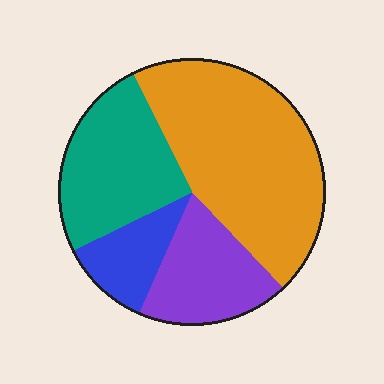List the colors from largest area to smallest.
From largest to smallest: orange, teal, purple, blue.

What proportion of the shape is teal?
Teal covers about 25% of the shape.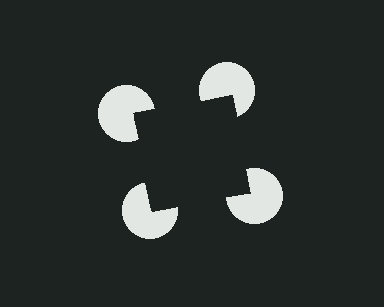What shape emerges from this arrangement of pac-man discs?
An illusory square — its edges are inferred from the aligned wedge cuts in the pac-man discs, not physically drawn.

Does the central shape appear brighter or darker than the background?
It typically appears slightly darker than the background, even though no actual brightness change is drawn.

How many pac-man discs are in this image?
There are 4 — one at each vertex of the illusory square.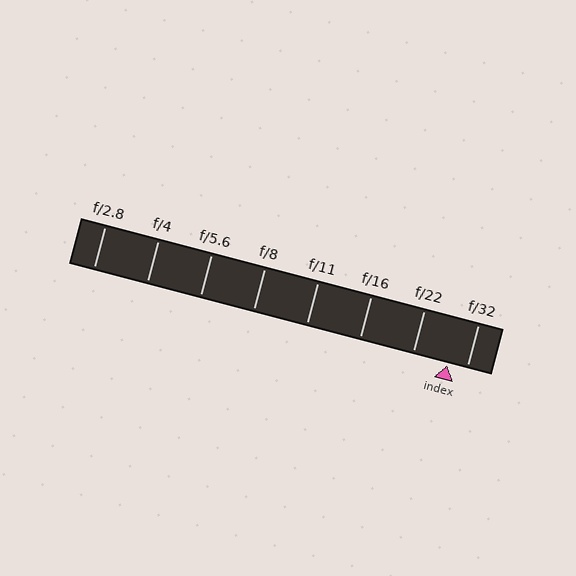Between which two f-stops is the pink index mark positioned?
The index mark is between f/22 and f/32.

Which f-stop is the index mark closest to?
The index mark is closest to f/32.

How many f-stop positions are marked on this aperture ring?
There are 8 f-stop positions marked.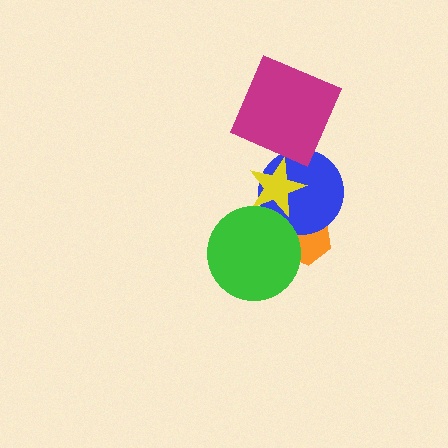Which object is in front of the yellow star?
The green circle is in front of the yellow star.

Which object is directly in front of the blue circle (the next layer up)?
The yellow star is directly in front of the blue circle.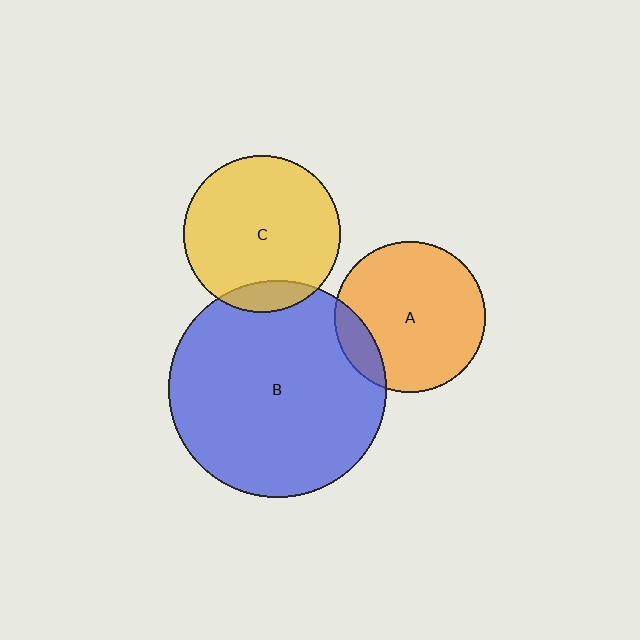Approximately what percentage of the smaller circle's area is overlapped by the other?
Approximately 15%.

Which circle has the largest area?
Circle B (blue).